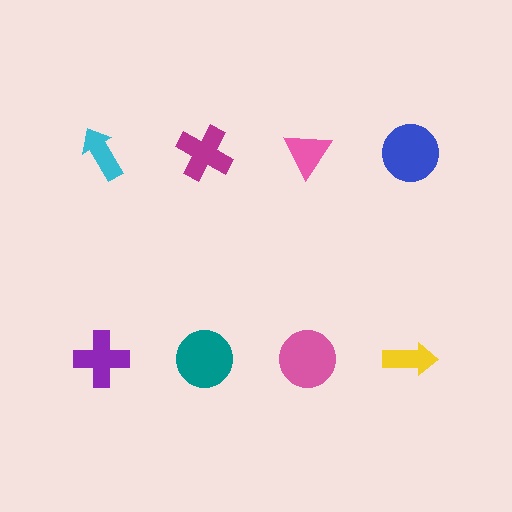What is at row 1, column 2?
A magenta cross.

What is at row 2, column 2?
A teal circle.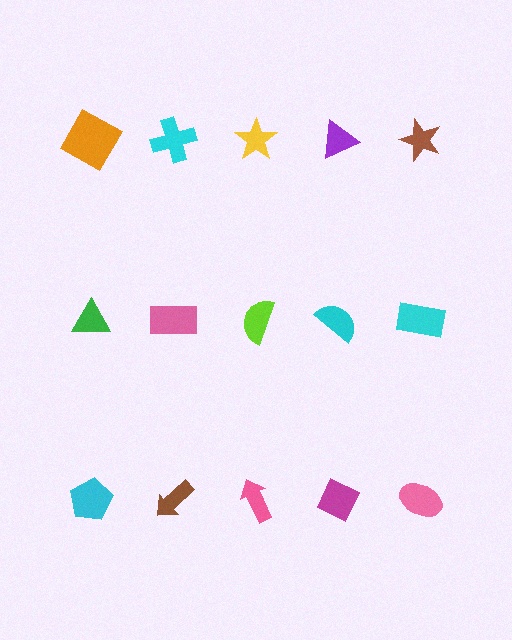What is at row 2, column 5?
A cyan rectangle.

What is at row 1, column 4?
A purple triangle.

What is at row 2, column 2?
A pink rectangle.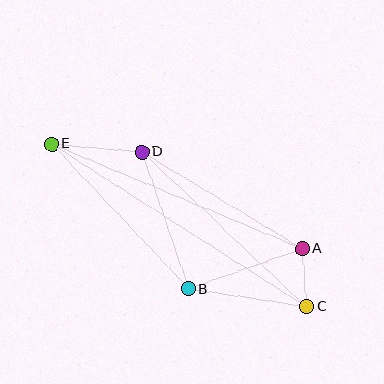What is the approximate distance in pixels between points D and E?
The distance between D and E is approximately 91 pixels.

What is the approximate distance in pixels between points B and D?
The distance between B and D is approximately 145 pixels.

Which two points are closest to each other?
Points A and C are closest to each other.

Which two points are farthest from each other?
Points C and E are farthest from each other.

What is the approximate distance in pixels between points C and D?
The distance between C and D is approximately 226 pixels.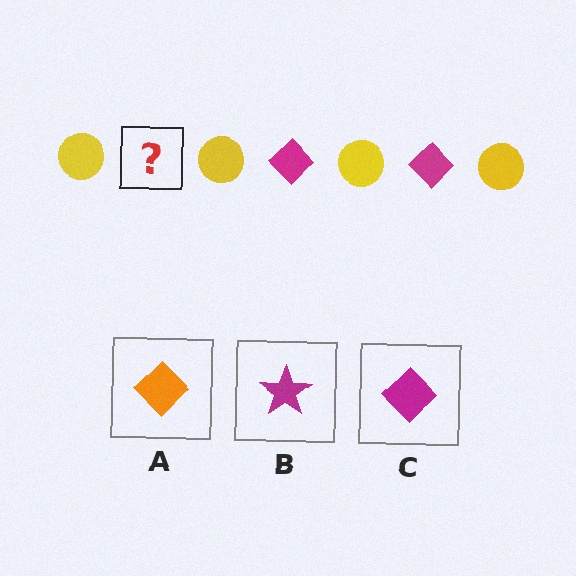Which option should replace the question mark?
Option C.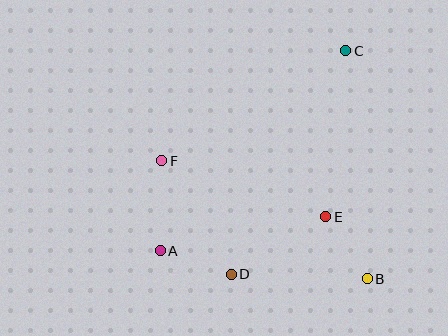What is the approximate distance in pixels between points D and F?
The distance between D and F is approximately 133 pixels.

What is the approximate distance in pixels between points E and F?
The distance between E and F is approximately 173 pixels.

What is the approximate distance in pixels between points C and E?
The distance between C and E is approximately 168 pixels.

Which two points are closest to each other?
Points B and E are closest to each other.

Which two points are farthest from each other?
Points A and C are farthest from each other.